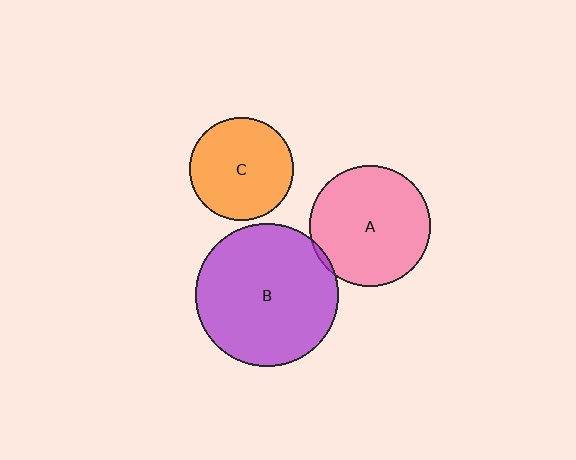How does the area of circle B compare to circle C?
Approximately 1.9 times.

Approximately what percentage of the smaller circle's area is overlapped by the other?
Approximately 5%.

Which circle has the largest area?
Circle B (purple).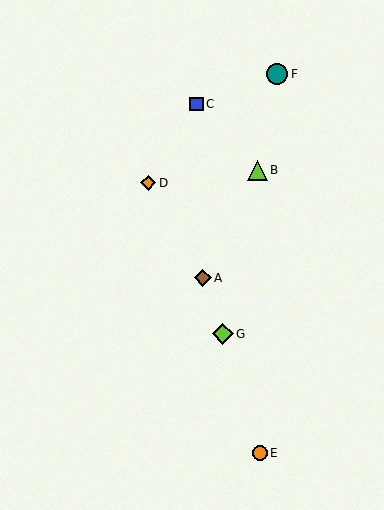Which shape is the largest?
The teal circle (labeled F) is the largest.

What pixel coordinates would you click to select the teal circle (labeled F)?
Click at (277, 74) to select the teal circle F.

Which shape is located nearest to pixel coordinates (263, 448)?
The orange circle (labeled E) at (260, 453) is nearest to that location.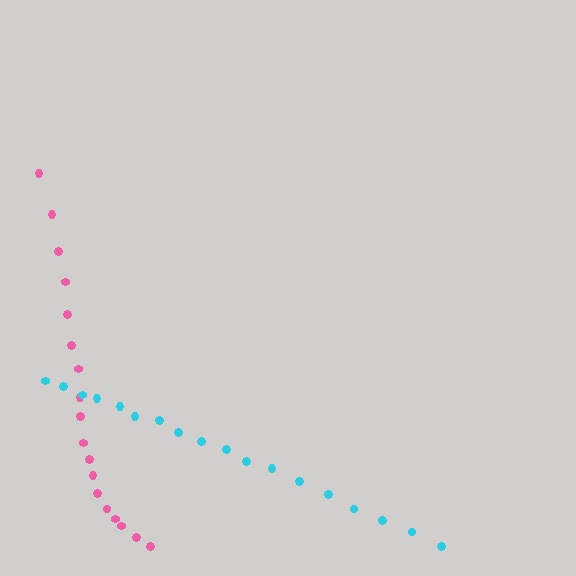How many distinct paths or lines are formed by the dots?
There are 2 distinct paths.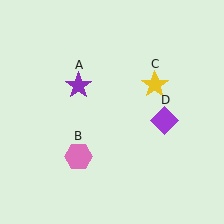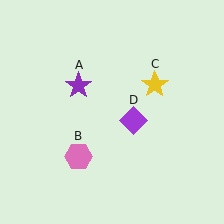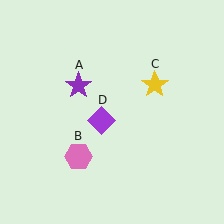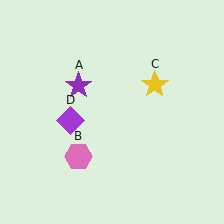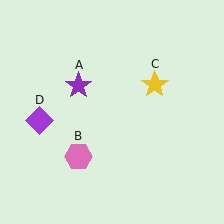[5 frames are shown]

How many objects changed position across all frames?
1 object changed position: purple diamond (object D).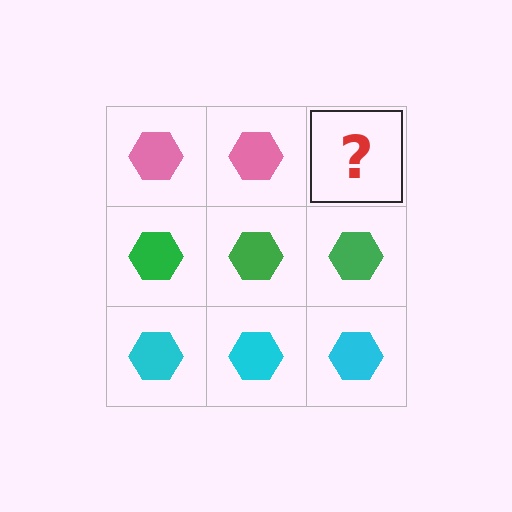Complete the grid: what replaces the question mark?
The question mark should be replaced with a pink hexagon.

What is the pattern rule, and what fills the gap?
The rule is that each row has a consistent color. The gap should be filled with a pink hexagon.